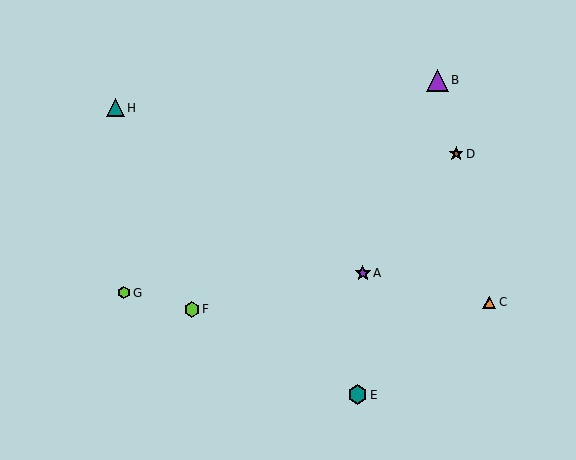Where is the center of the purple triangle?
The center of the purple triangle is at (437, 80).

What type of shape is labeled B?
Shape B is a purple triangle.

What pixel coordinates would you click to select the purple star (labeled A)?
Click at (363, 273) to select the purple star A.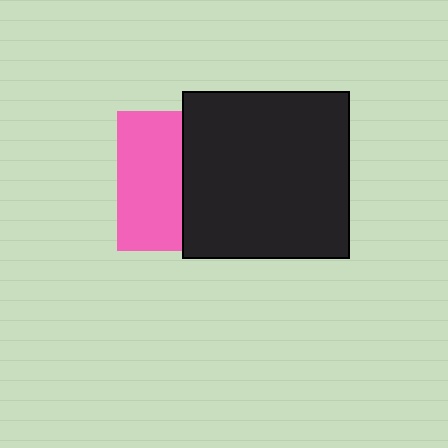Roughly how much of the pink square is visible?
About half of it is visible (roughly 46%).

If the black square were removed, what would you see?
You would see the complete pink square.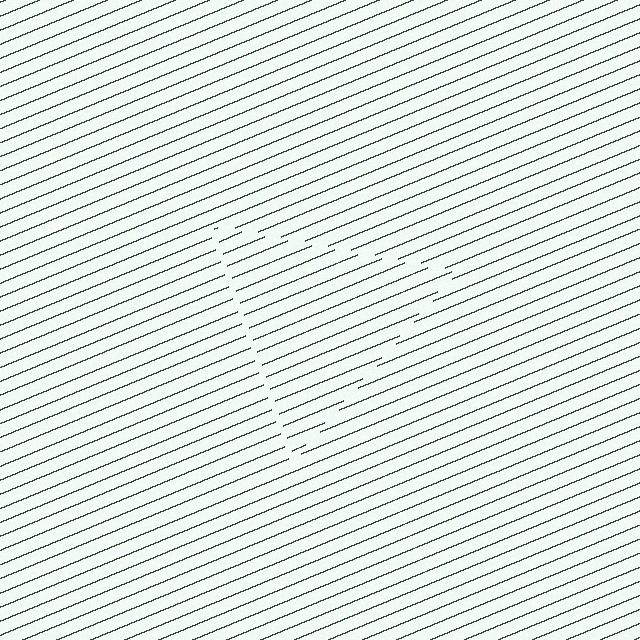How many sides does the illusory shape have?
3 sides — the line-ends trace a triangle.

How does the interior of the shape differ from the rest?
The interior of the shape contains the same grating, shifted by half a period — the contour is defined by the phase discontinuity where line-ends from the inner and outer gratings abut.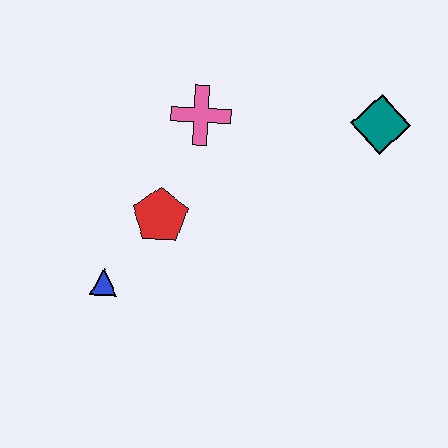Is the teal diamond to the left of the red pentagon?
No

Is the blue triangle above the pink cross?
No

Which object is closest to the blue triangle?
The red pentagon is closest to the blue triangle.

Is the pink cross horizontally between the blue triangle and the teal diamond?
Yes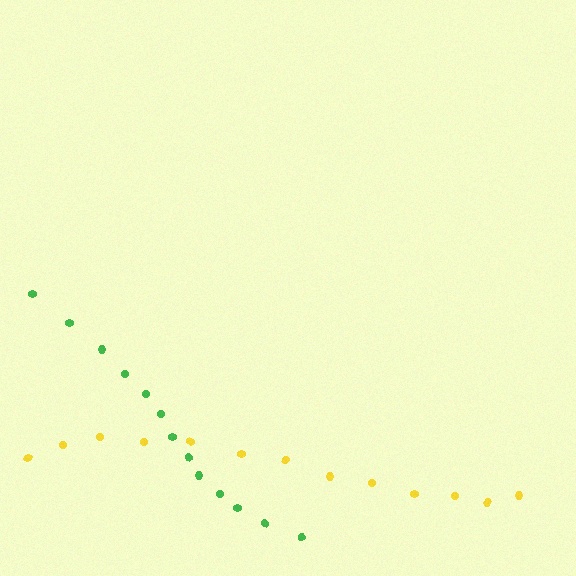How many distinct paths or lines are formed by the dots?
There are 2 distinct paths.